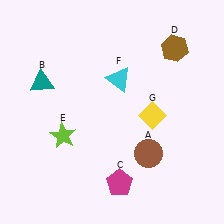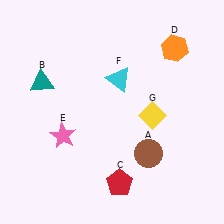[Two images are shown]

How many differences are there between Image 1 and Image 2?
There are 3 differences between the two images.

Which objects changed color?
C changed from magenta to red. D changed from brown to orange. E changed from lime to pink.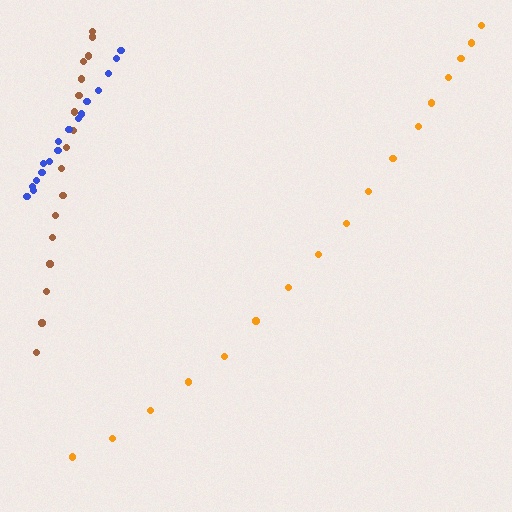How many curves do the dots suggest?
There are 3 distinct paths.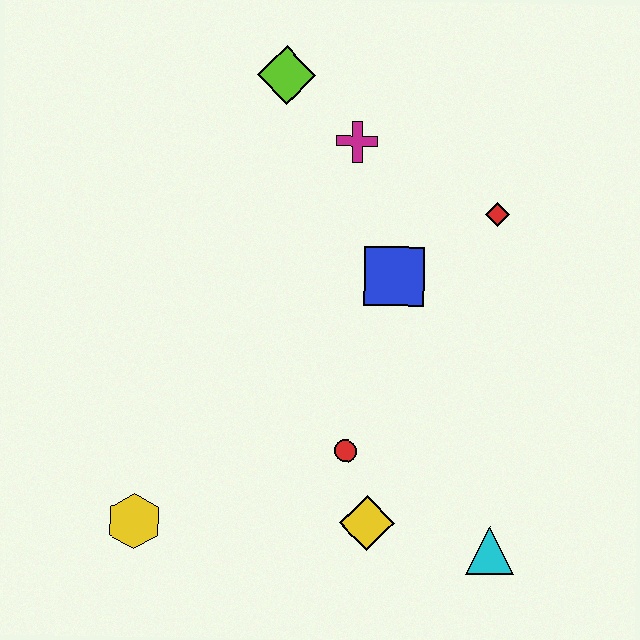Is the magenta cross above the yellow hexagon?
Yes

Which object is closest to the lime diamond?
The magenta cross is closest to the lime diamond.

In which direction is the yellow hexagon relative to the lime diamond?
The yellow hexagon is below the lime diamond.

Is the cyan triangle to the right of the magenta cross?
Yes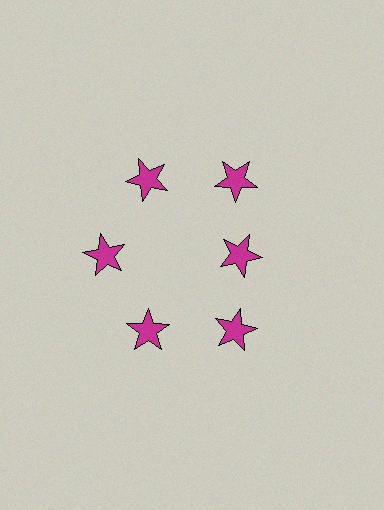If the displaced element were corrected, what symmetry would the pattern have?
It would have 6-fold rotational symmetry — the pattern would map onto itself every 60 degrees.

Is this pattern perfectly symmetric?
No. The 6 magenta stars are arranged in a ring, but one element near the 3 o'clock position is pulled inward toward the center, breaking the 6-fold rotational symmetry.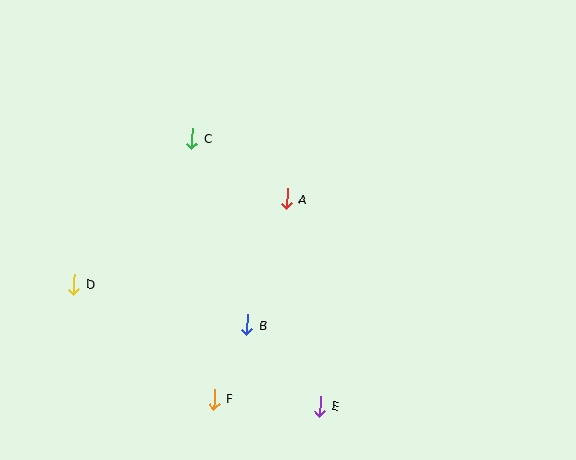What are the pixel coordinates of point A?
Point A is at (287, 199).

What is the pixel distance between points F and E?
The distance between F and E is 106 pixels.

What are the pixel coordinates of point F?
Point F is at (214, 399).